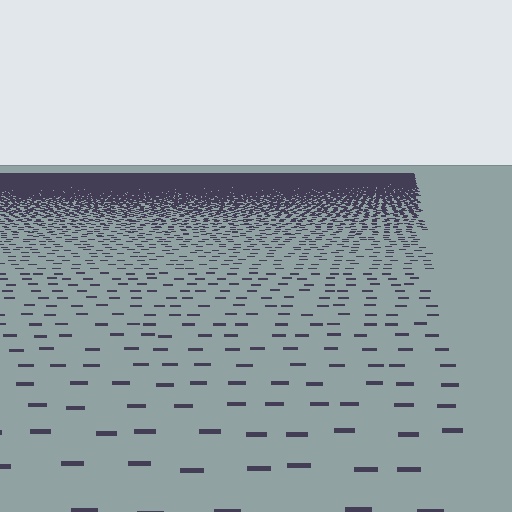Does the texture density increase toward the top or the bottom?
Density increases toward the top.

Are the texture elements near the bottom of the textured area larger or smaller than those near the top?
Larger. Near the bottom, elements are closer to the viewer and appear at a bigger on-screen size.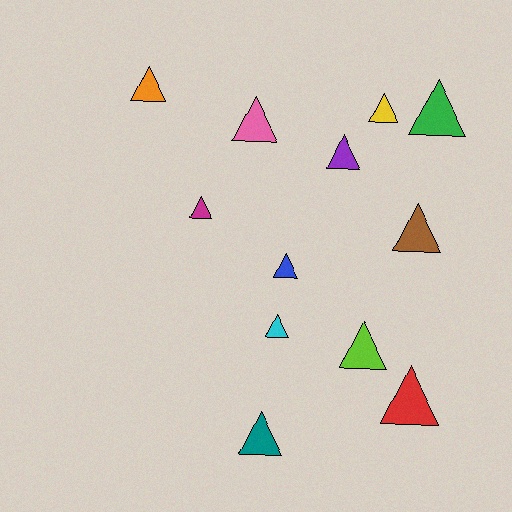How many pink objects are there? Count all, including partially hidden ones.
There is 1 pink object.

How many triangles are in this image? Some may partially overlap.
There are 12 triangles.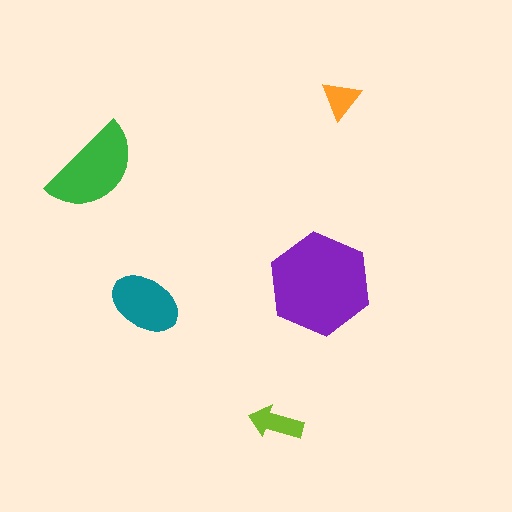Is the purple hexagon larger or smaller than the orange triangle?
Larger.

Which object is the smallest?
The orange triangle.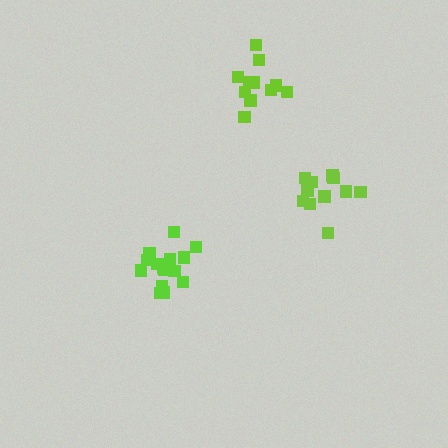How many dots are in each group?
Group 1: 11 dots, Group 2: 15 dots, Group 3: 12 dots (38 total).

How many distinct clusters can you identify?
There are 3 distinct clusters.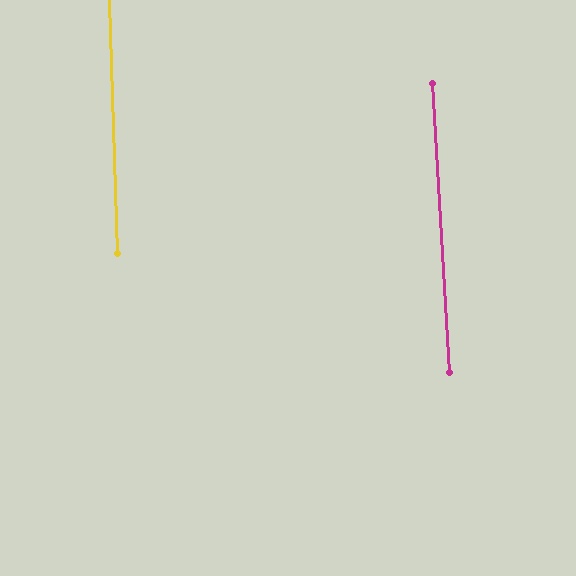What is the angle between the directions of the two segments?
Approximately 2 degrees.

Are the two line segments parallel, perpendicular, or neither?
Parallel — their directions differ by only 1.7°.